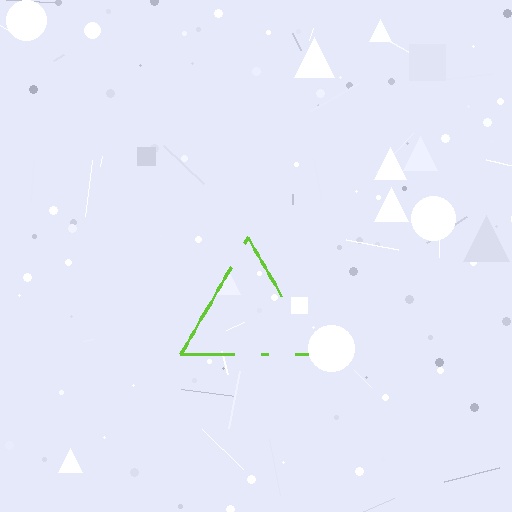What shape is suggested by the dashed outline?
The dashed outline suggests a triangle.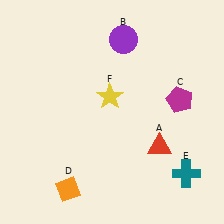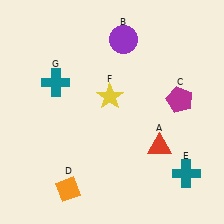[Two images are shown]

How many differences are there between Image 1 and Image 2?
There is 1 difference between the two images.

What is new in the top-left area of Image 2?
A teal cross (G) was added in the top-left area of Image 2.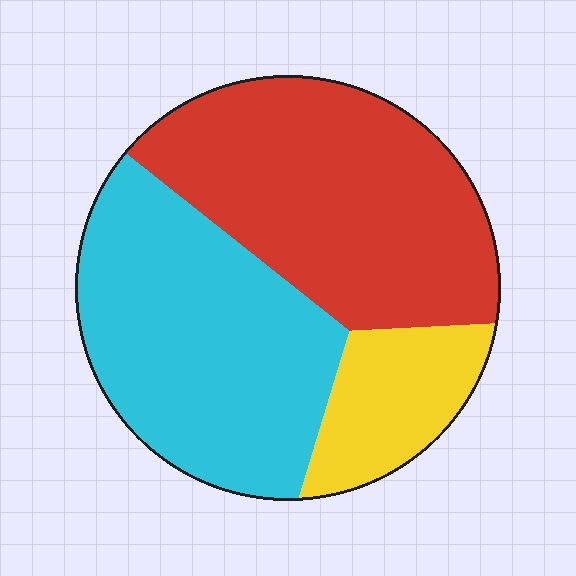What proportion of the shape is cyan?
Cyan covers around 40% of the shape.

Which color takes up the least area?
Yellow, at roughly 15%.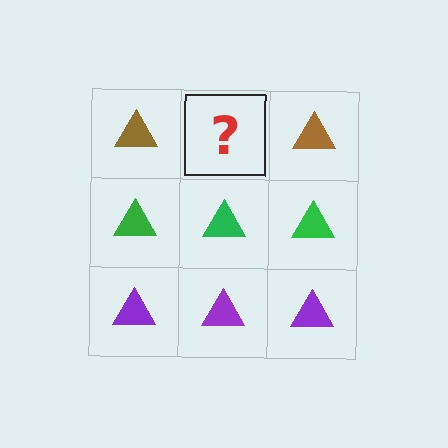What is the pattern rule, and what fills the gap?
The rule is that each row has a consistent color. The gap should be filled with a brown triangle.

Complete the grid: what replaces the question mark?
The question mark should be replaced with a brown triangle.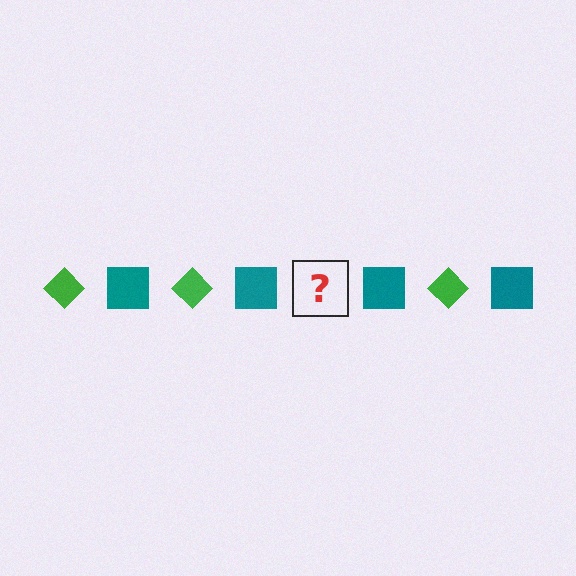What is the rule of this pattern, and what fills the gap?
The rule is that the pattern alternates between green diamond and teal square. The gap should be filled with a green diamond.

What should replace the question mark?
The question mark should be replaced with a green diamond.